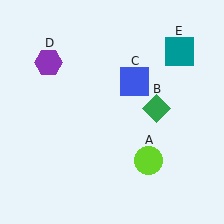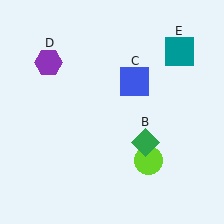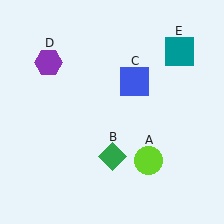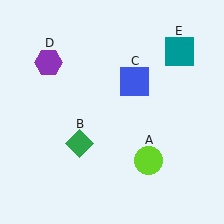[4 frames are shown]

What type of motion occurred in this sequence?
The green diamond (object B) rotated clockwise around the center of the scene.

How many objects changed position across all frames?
1 object changed position: green diamond (object B).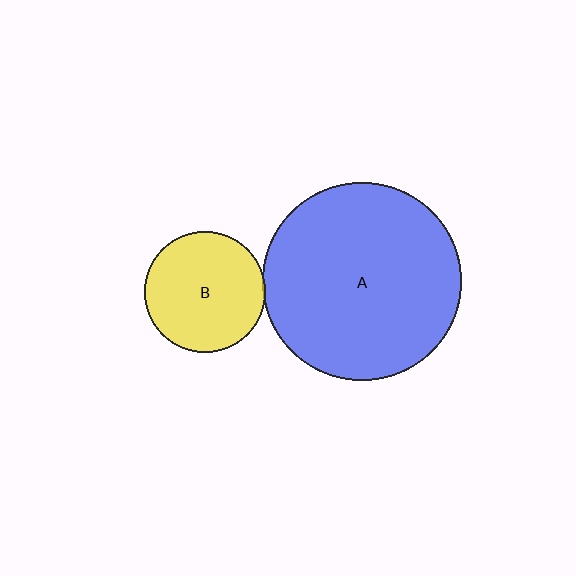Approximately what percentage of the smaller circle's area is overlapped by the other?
Approximately 5%.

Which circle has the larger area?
Circle A (blue).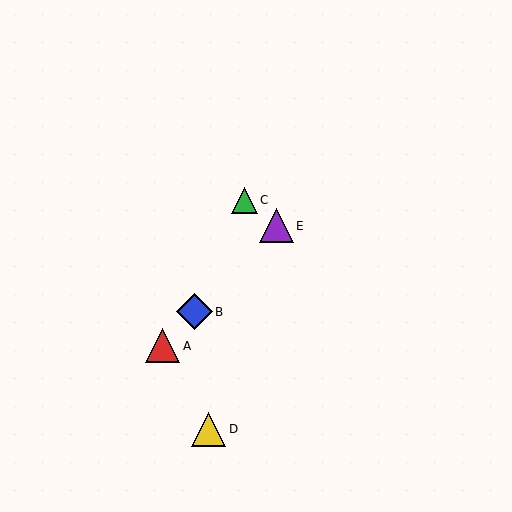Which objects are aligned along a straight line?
Objects A, B, E are aligned along a straight line.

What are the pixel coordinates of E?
Object E is at (276, 226).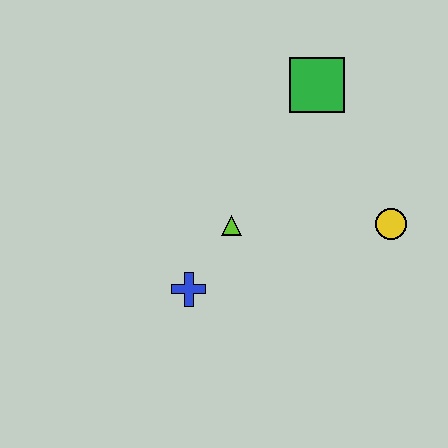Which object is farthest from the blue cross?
The green square is farthest from the blue cross.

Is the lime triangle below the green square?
Yes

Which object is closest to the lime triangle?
The blue cross is closest to the lime triangle.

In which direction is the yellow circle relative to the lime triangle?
The yellow circle is to the right of the lime triangle.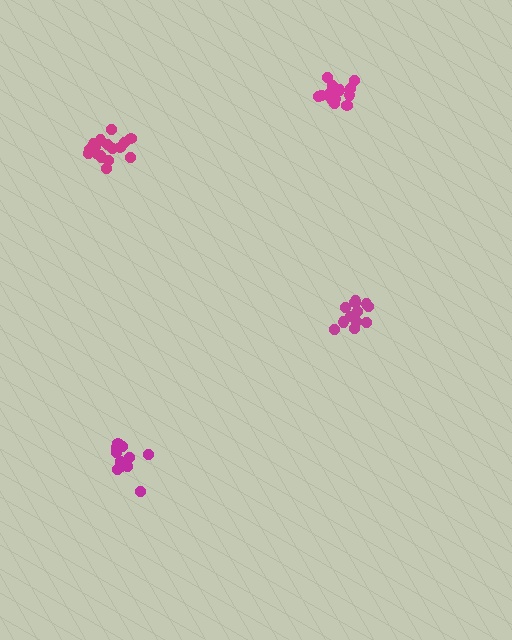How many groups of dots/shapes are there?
There are 4 groups.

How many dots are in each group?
Group 1: 12 dots, Group 2: 17 dots, Group 3: 15 dots, Group 4: 11 dots (55 total).